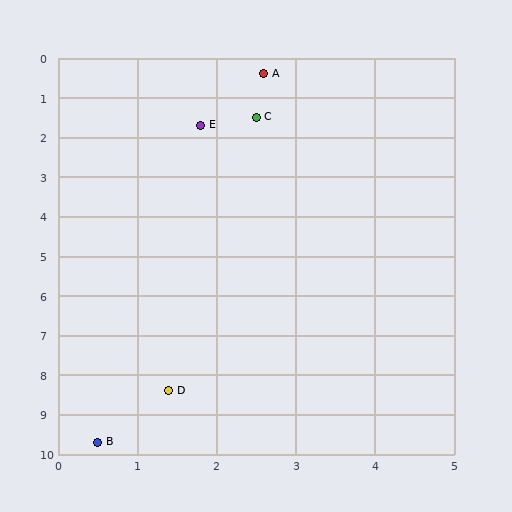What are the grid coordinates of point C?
Point C is at approximately (2.5, 1.5).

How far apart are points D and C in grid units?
Points D and C are about 7.0 grid units apart.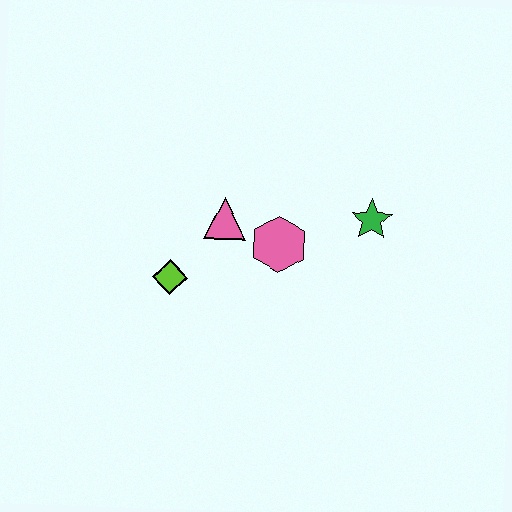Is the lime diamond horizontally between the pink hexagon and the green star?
No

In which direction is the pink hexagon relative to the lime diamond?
The pink hexagon is to the right of the lime diamond.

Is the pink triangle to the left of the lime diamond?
No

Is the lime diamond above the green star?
No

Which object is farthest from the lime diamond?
The green star is farthest from the lime diamond.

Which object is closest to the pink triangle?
The pink hexagon is closest to the pink triangle.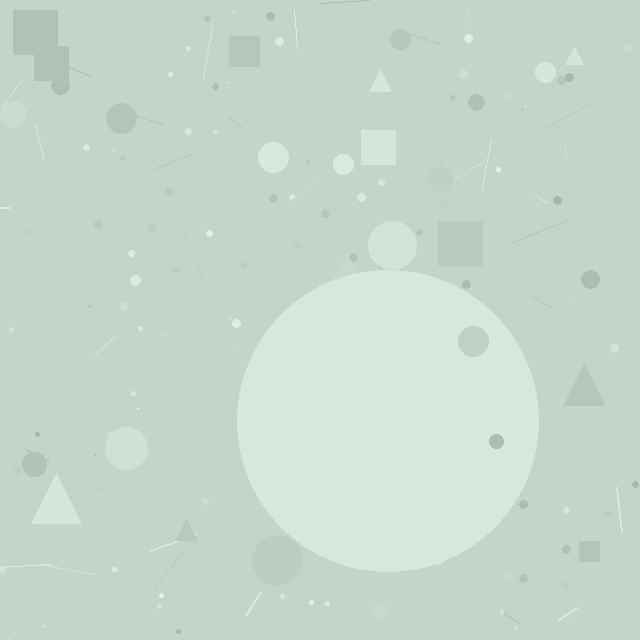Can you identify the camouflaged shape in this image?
The camouflaged shape is a circle.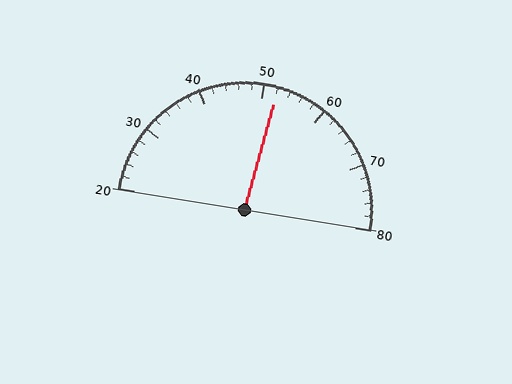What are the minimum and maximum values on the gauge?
The gauge ranges from 20 to 80.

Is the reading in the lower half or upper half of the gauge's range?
The reading is in the upper half of the range (20 to 80).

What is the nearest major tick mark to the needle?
The nearest major tick mark is 50.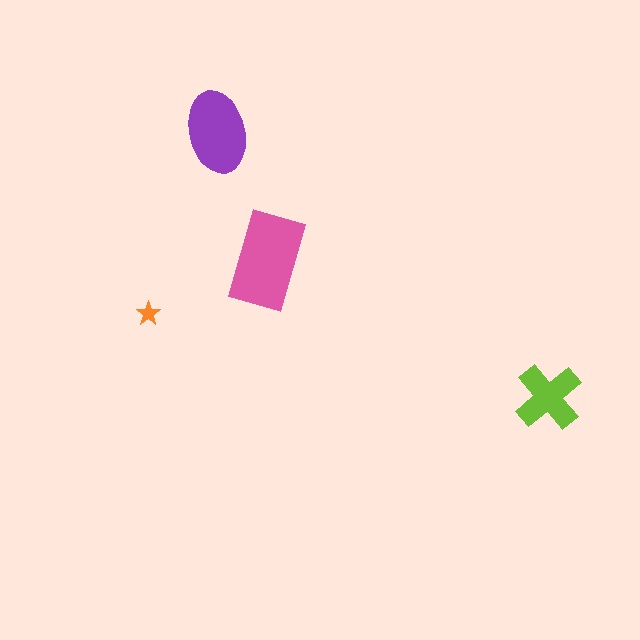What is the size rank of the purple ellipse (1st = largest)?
2nd.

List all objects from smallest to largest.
The orange star, the lime cross, the purple ellipse, the pink rectangle.